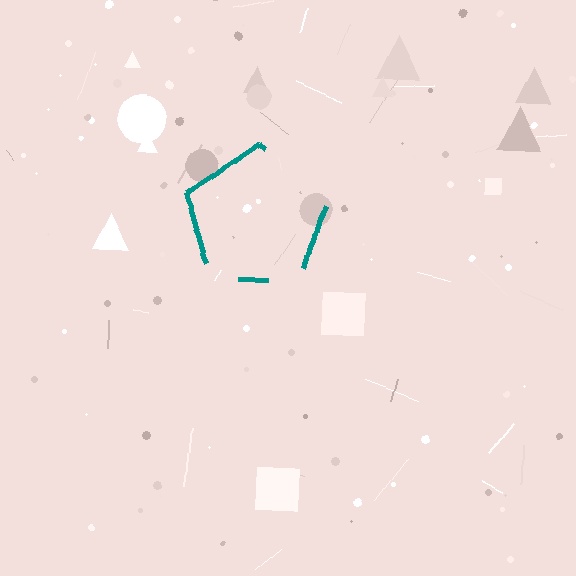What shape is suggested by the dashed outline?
The dashed outline suggests a pentagon.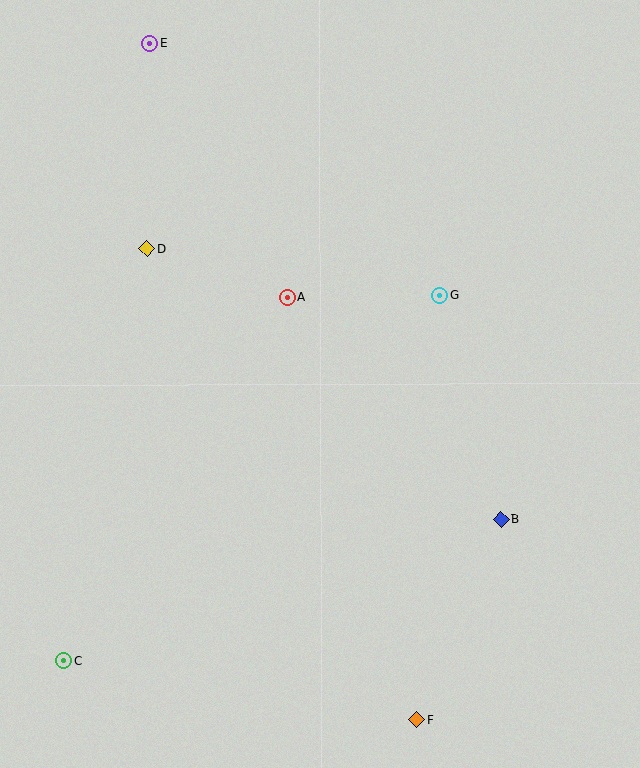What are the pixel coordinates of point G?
Point G is at (440, 296).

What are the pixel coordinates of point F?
Point F is at (417, 719).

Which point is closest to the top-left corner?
Point E is closest to the top-left corner.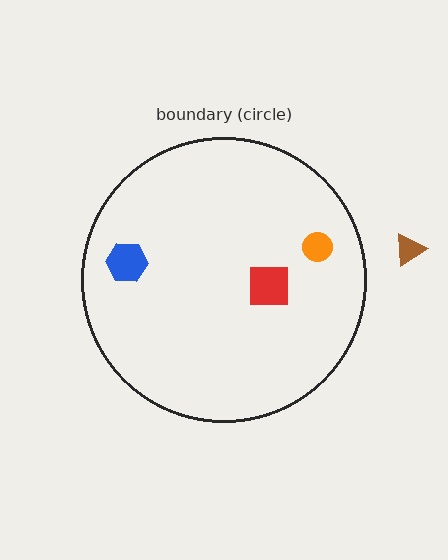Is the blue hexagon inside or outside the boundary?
Inside.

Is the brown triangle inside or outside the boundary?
Outside.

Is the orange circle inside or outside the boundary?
Inside.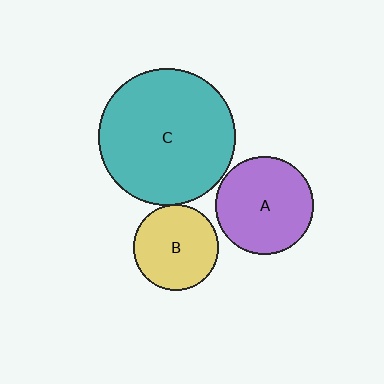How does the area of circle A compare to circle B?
Approximately 1.3 times.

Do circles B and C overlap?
Yes.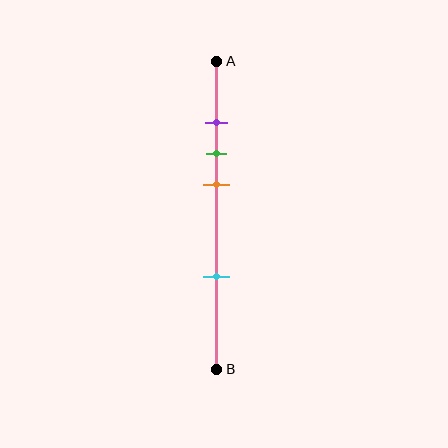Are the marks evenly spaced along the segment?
No, the marks are not evenly spaced.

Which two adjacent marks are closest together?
The purple and green marks are the closest adjacent pair.